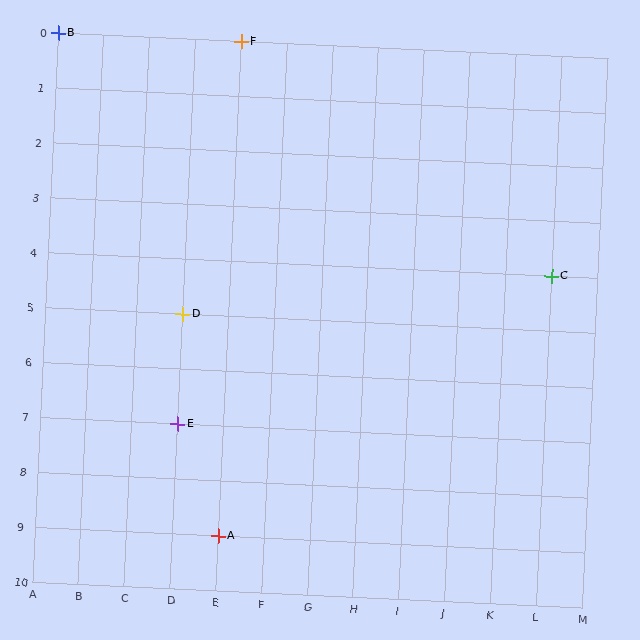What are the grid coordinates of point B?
Point B is at grid coordinates (A, 0).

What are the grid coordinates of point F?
Point F is at grid coordinates (E, 0).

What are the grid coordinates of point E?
Point E is at grid coordinates (D, 7).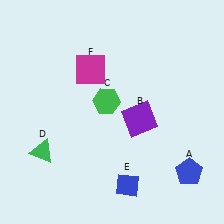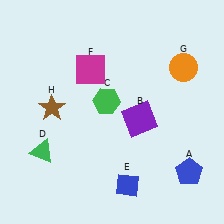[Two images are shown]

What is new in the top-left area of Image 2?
A brown star (H) was added in the top-left area of Image 2.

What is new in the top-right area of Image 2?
An orange circle (G) was added in the top-right area of Image 2.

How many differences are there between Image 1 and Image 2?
There are 2 differences between the two images.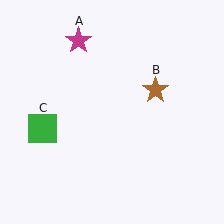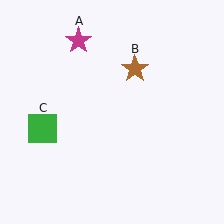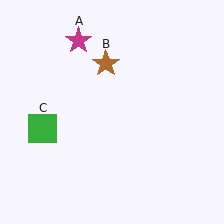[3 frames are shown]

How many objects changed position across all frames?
1 object changed position: brown star (object B).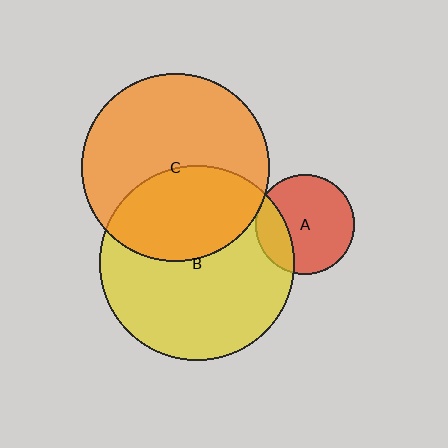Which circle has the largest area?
Circle B (yellow).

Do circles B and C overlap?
Yes.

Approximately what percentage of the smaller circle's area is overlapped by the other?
Approximately 40%.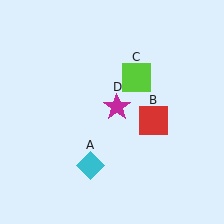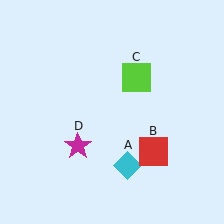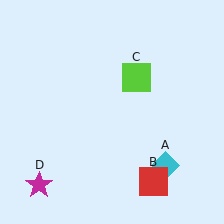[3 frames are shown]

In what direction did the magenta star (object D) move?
The magenta star (object D) moved down and to the left.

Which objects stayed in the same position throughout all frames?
Lime square (object C) remained stationary.